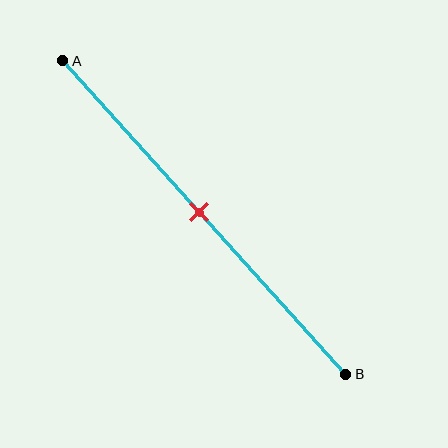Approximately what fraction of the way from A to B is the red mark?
The red mark is approximately 50% of the way from A to B.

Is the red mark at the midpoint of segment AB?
Yes, the mark is approximately at the midpoint.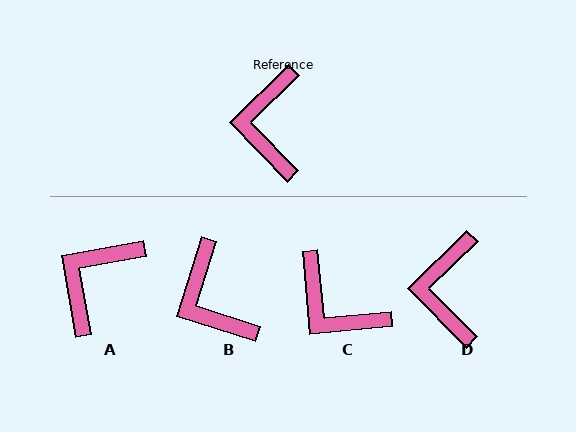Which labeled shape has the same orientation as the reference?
D.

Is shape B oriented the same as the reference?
No, it is off by about 28 degrees.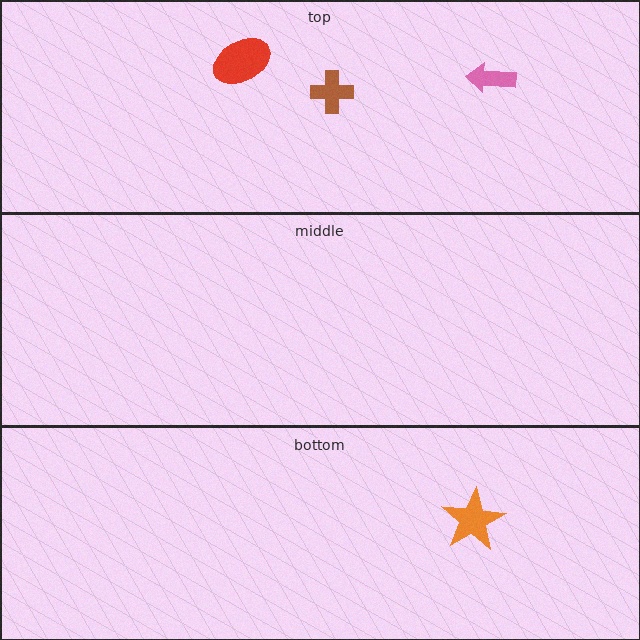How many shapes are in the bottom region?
1.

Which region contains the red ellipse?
The top region.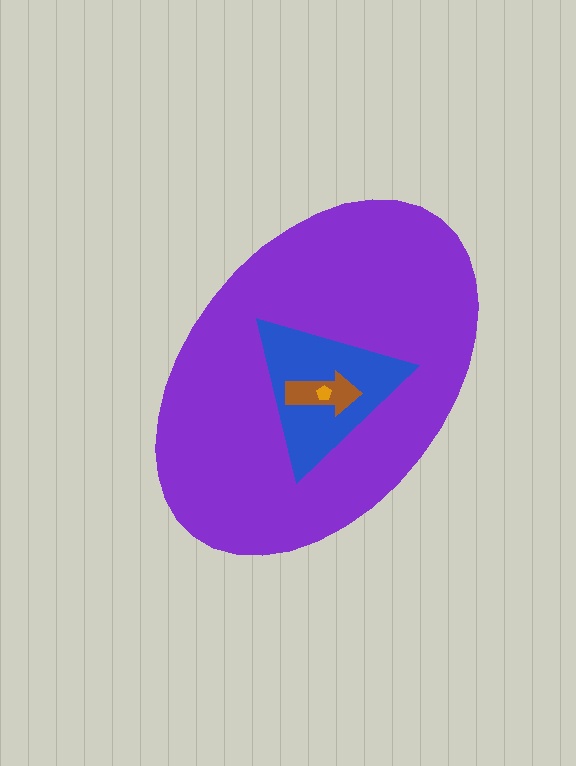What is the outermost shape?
The purple ellipse.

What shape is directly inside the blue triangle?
The brown arrow.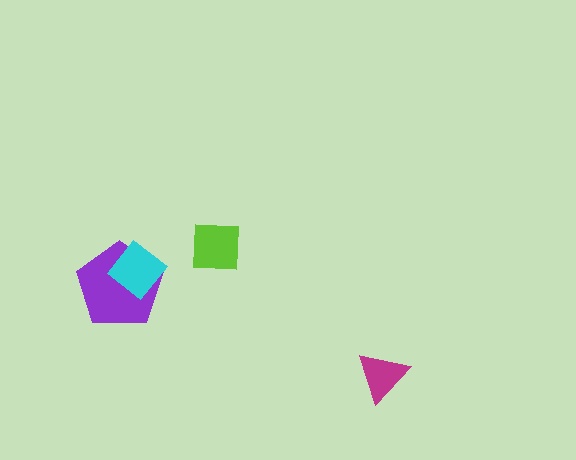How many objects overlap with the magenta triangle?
0 objects overlap with the magenta triangle.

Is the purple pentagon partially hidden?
Yes, it is partially covered by another shape.